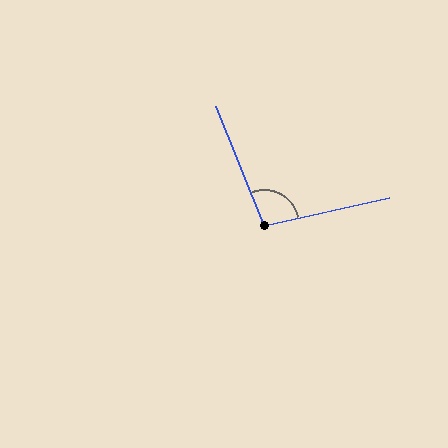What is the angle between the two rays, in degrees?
Approximately 99 degrees.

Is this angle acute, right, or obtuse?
It is obtuse.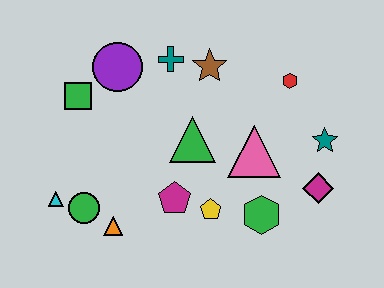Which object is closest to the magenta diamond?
The teal star is closest to the magenta diamond.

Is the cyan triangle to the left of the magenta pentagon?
Yes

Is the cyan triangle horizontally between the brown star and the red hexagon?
No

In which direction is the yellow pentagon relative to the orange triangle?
The yellow pentagon is to the right of the orange triangle.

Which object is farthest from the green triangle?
The cyan triangle is farthest from the green triangle.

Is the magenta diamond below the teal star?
Yes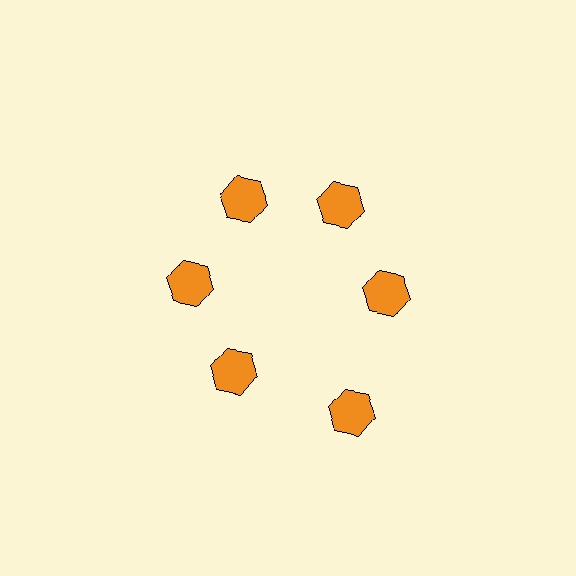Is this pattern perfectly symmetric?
No. The 6 orange hexagons are arranged in a ring, but one element near the 5 o'clock position is pushed outward from the center, breaking the 6-fold rotational symmetry.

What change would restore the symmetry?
The symmetry would be restored by moving it inward, back onto the ring so that all 6 hexagons sit at equal angles and equal distance from the center.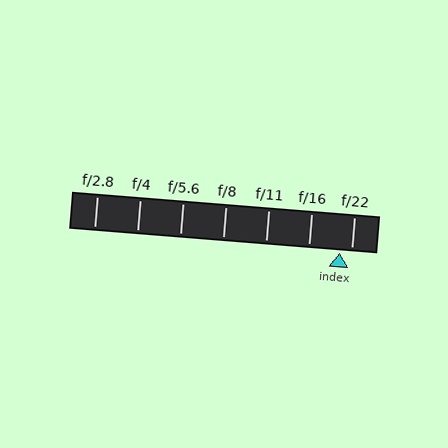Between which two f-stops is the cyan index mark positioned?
The index mark is between f/16 and f/22.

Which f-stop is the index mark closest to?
The index mark is closest to f/22.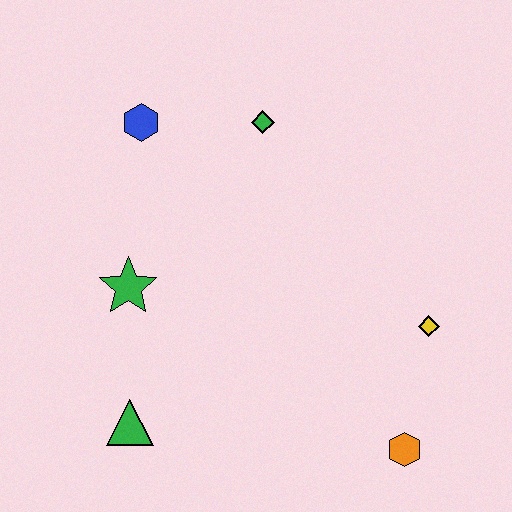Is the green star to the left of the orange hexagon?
Yes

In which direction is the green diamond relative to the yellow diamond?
The green diamond is above the yellow diamond.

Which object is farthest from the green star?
The orange hexagon is farthest from the green star.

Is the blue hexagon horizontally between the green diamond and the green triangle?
Yes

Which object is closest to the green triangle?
The green star is closest to the green triangle.